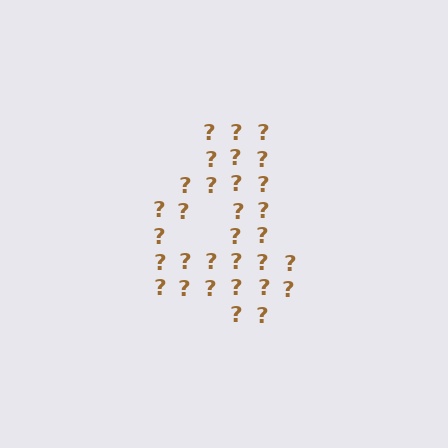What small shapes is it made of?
It is made of small question marks.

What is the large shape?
The large shape is the digit 4.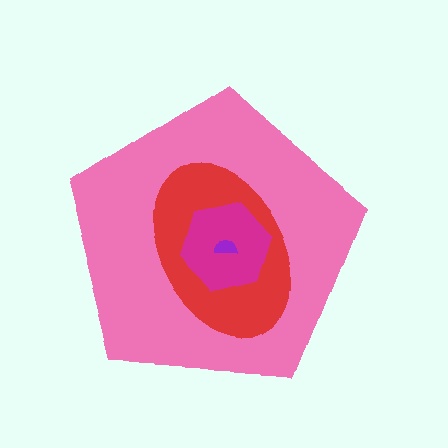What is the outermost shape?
The pink pentagon.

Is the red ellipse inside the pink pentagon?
Yes.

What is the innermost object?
The purple semicircle.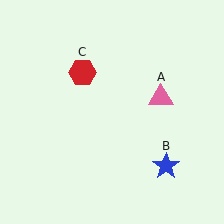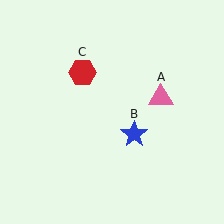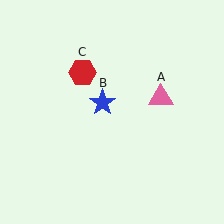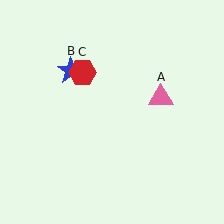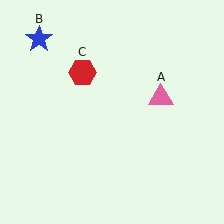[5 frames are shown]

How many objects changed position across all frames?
1 object changed position: blue star (object B).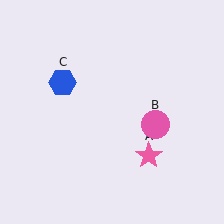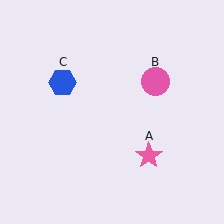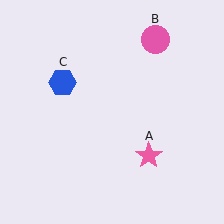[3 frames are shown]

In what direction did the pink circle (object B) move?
The pink circle (object B) moved up.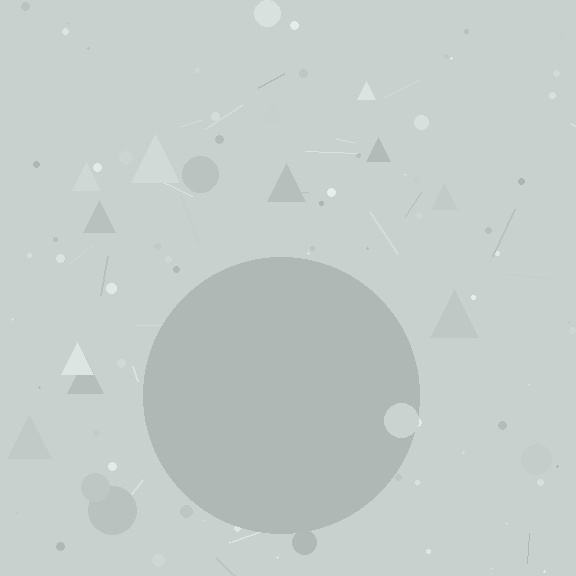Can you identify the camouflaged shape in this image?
The camouflaged shape is a circle.